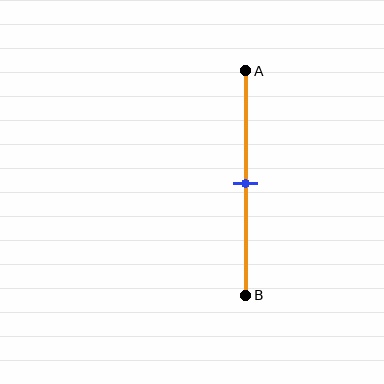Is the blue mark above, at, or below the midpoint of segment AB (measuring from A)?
The blue mark is approximately at the midpoint of segment AB.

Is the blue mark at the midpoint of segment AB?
Yes, the mark is approximately at the midpoint.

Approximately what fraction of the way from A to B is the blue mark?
The blue mark is approximately 50% of the way from A to B.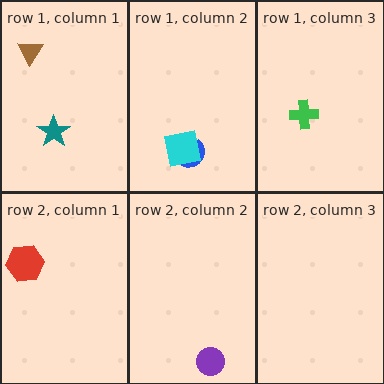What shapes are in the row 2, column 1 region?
The red hexagon.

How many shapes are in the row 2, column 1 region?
1.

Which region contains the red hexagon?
The row 2, column 1 region.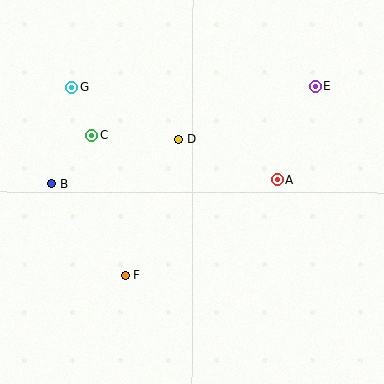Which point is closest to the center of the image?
Point D at (179, 139) is closest to the center.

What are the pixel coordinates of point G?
Point G is at (72, 87).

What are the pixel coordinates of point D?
Point D is at (179, 139).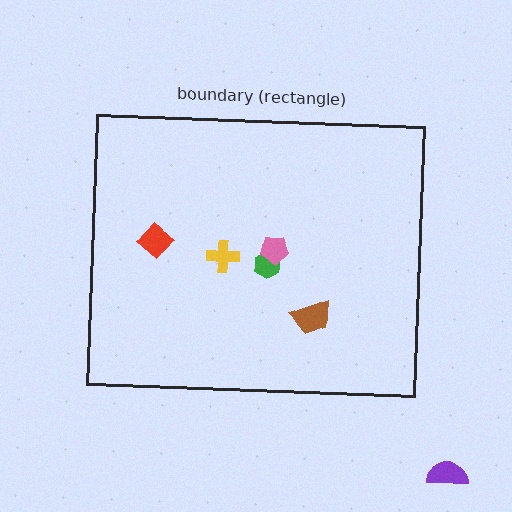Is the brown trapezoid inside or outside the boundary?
Inside.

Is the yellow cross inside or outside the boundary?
Inside.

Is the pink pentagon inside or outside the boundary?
Inside.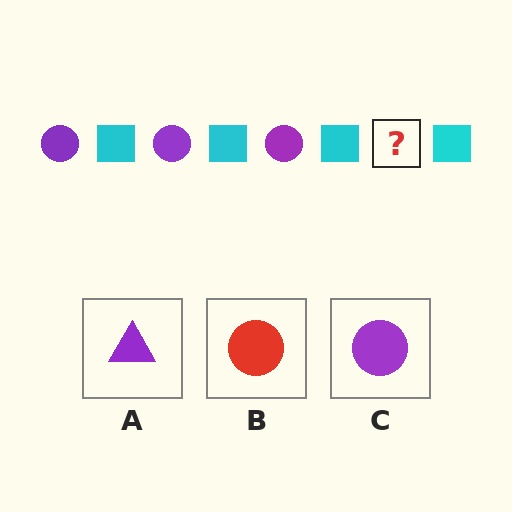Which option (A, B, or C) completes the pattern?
C.